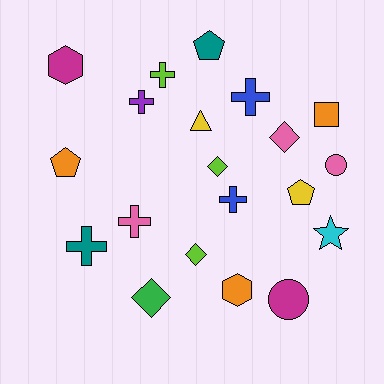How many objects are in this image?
There are 20 objects.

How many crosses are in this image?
There are 6 crosses.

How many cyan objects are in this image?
There is 1 cyan object.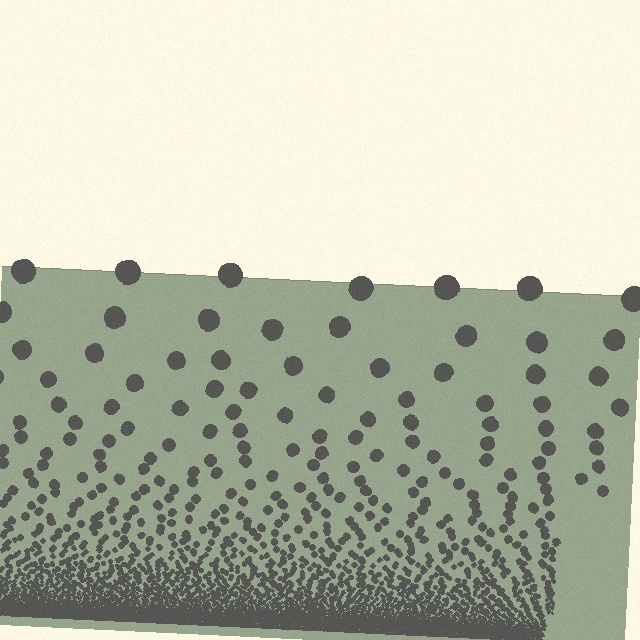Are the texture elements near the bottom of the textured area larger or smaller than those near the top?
Smaller. The gradient is inverted — elements near the bottom are smaller and denser.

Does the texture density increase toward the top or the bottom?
Density increases toward the bottom.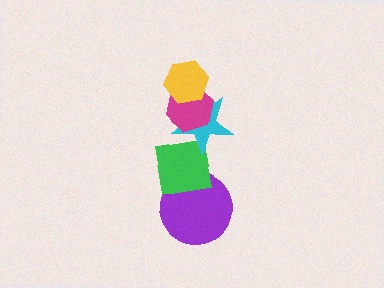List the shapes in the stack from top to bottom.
From top to bottom: the yellow hexagon, the magenta hexagon, the cyan star, the green square, the purple circle.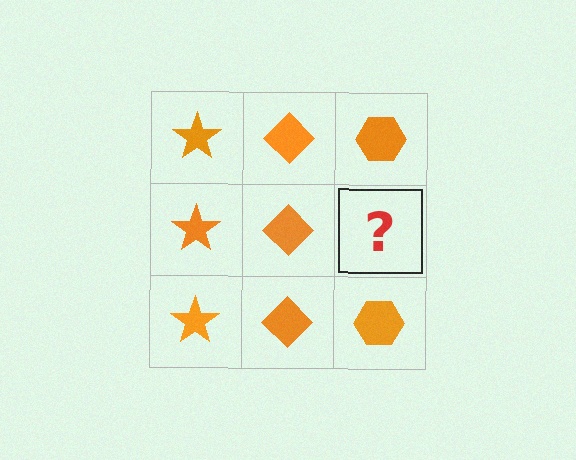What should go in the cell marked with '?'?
The missing cell should contain an orange hexagon.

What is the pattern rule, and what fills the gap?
The rule is that each column has a consistent shape. The gap should be filled with an orange hexagon.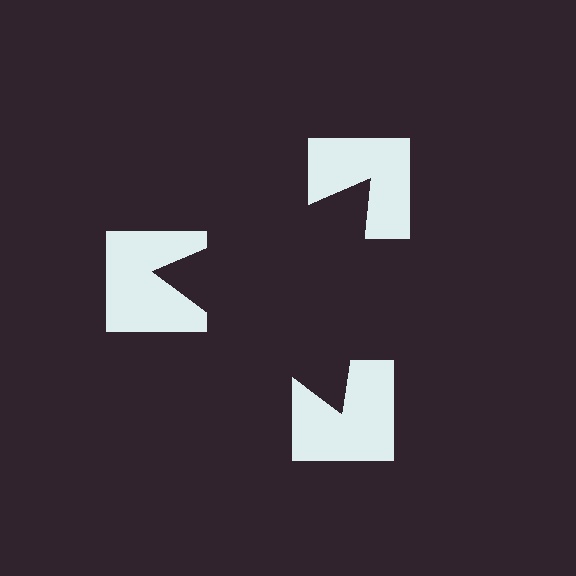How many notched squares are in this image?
There are 3 — one at each vertex of the illusory triangle.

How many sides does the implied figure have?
3 sides.